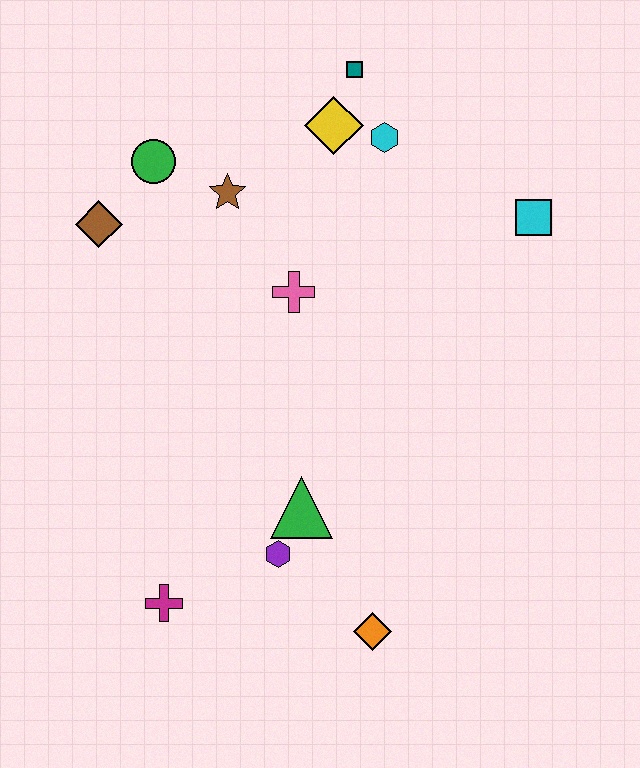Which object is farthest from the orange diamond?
The teal square is farthest from the orange diamond.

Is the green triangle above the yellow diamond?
No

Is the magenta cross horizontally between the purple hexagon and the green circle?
Yes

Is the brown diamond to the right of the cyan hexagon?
No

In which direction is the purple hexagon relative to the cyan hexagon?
The purple hexagon is below the cyan hexagon.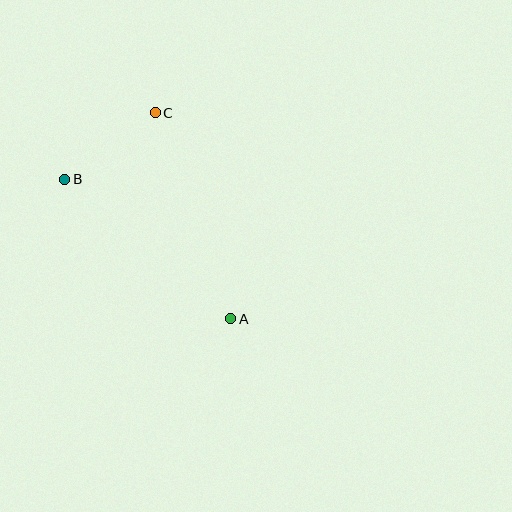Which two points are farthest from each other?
Points A and C are farthest from each other.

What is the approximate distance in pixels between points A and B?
The distance between A and B is approximately 217 pixels.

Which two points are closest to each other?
Points B and C are closest to each other.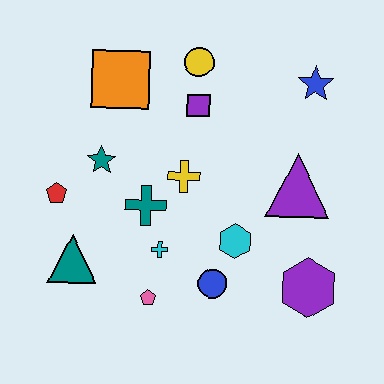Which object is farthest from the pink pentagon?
The blue star is farthest from the pink pentagon.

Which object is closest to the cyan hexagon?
The blue circle is closest to the cyan hexagon.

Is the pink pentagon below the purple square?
Yes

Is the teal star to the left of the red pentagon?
No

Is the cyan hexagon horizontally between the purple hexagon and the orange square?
Yes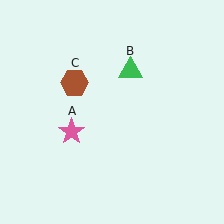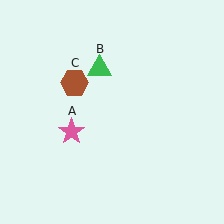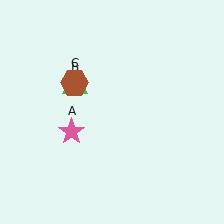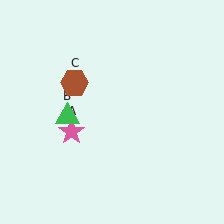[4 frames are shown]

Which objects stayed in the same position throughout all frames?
Pink star (object A) and brown hexagon (object C) remained stationary.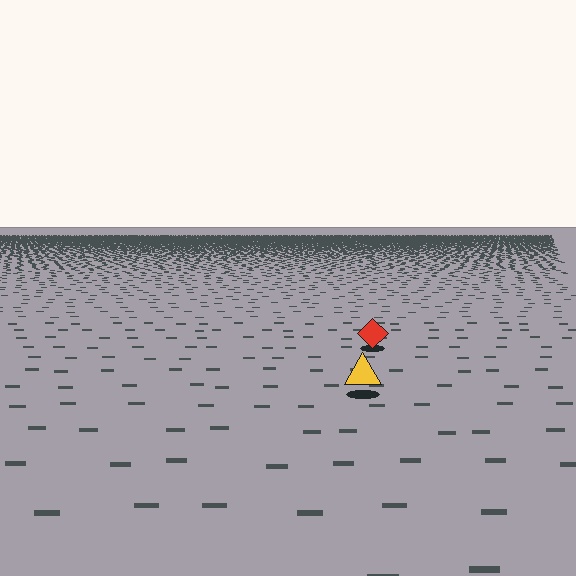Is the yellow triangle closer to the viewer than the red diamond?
Yes. The yellow triangle is closer — you can tell from the texture gradient: the ground texture is coarser near it.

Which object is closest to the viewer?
The yellow triangle is closest. The texture marks near it are larger and more spread out.